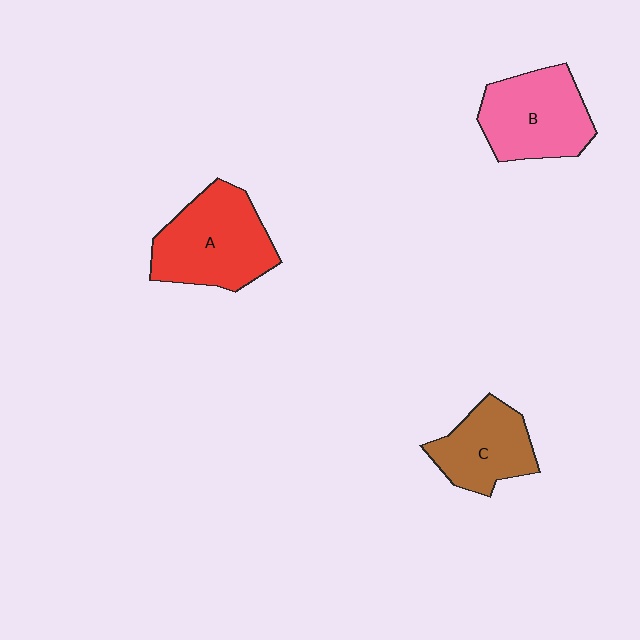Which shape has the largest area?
Shape A (red).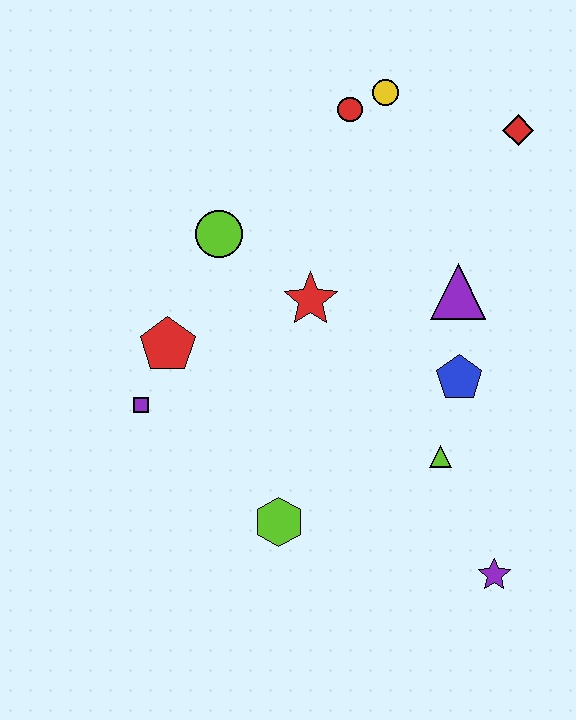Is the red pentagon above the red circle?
No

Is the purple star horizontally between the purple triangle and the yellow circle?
No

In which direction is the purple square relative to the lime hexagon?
The purple square is to the left of the lime hexagon.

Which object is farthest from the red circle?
The purple star is farthest from the red circle.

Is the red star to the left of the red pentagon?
No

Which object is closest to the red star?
The lime circle is closest to the red star.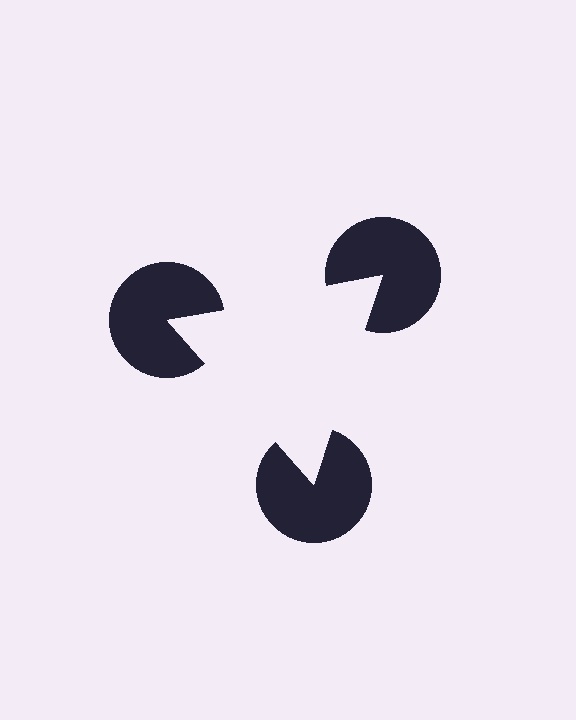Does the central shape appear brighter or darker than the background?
It typically appears slightly brighter than the background, even though no actual brightness change is drawn.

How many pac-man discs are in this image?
There are 3 — one at each vertex of the illusory triangle.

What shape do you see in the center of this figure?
An illusory triangle — its edges are inferred from the aligned wedge cuts in the pac-man discs, not physically drawn.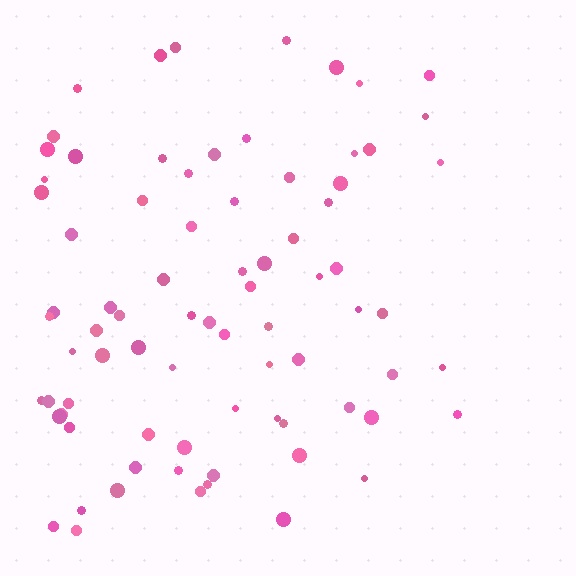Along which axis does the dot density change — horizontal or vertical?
Horizontal.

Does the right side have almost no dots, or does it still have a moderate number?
Still a moderate number, just noticeably fewer than the left.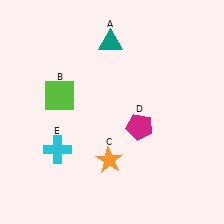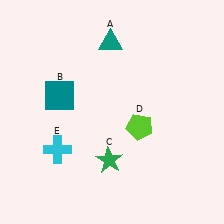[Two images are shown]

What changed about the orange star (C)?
In Image 1, C is orange. In Image 2, it changed to green.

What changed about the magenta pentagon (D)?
In Image 1, D is magenta. In Image 2, it changed to lime.